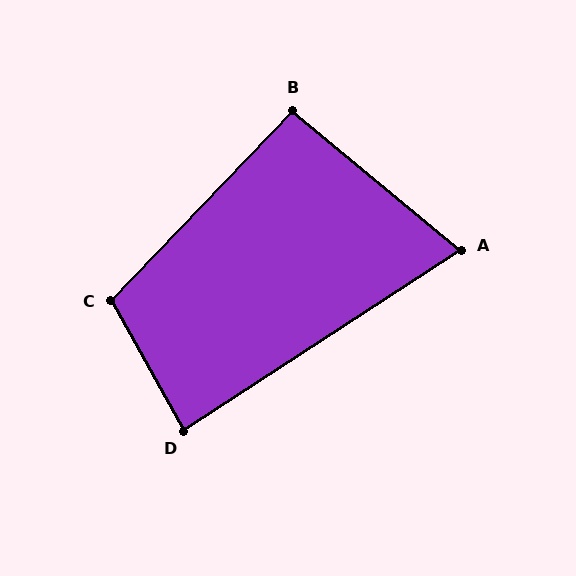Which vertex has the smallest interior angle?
A, at approximately 73 degrees.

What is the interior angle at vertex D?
Approximately 86 degrees (approximately right).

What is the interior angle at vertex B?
Approximately 94 degrees (approximately right).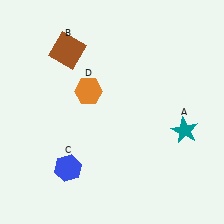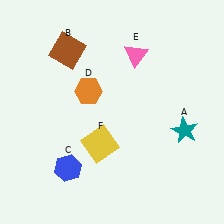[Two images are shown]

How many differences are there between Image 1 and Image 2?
There are 2 differences between the two images.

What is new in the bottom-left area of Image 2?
A yellow square (F) was added in the bottom-left area of Image 2.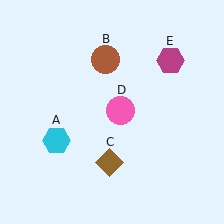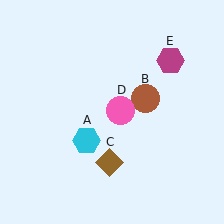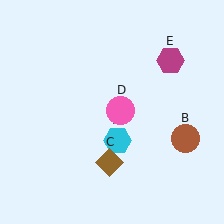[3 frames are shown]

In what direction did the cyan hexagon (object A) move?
The cyan hexagon (object A) moved right.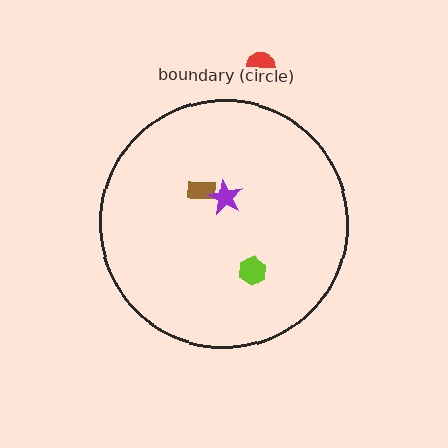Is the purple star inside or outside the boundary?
Inside.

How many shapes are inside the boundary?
3 inside, 1 outside.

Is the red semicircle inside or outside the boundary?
Outside.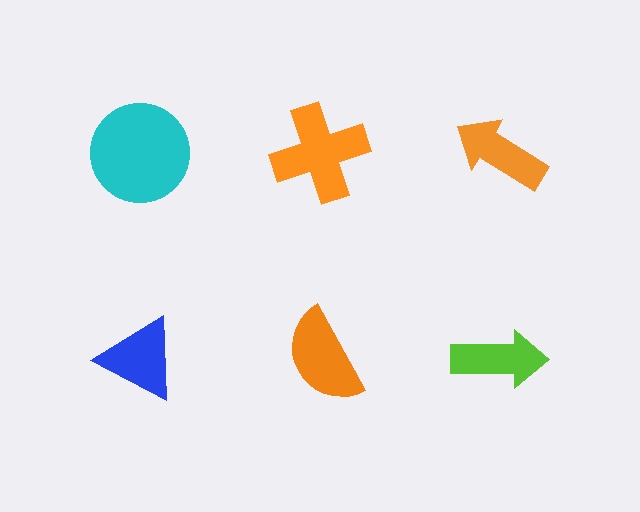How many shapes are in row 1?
3 shapes.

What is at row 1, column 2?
An orange cross.